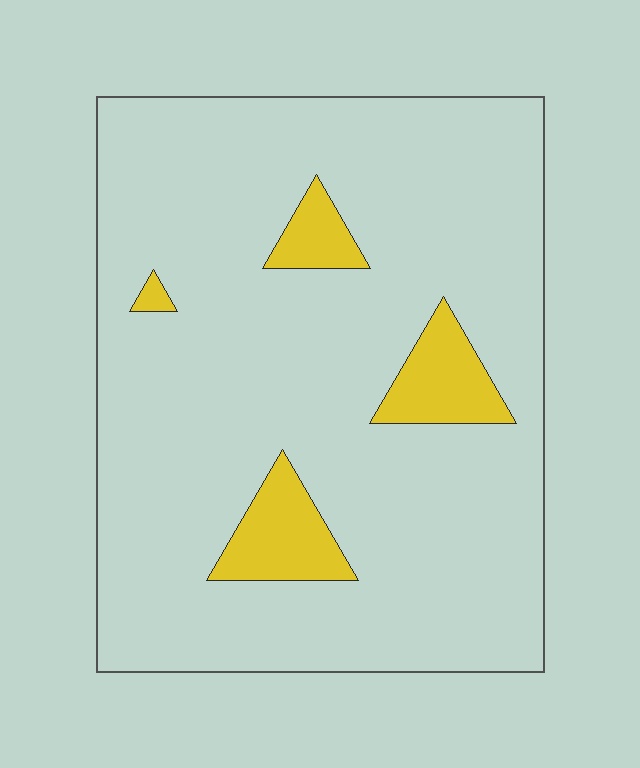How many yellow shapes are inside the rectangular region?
4.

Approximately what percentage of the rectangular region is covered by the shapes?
Approximately 10%.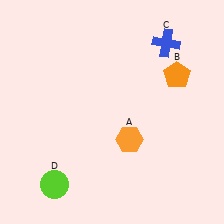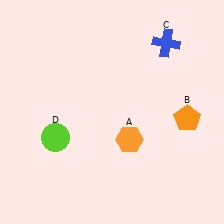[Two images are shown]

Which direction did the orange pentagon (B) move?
The orange pentagon (B) moved down.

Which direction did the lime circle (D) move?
The lime circle (D) moved up.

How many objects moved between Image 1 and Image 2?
2 objects moved between the two images.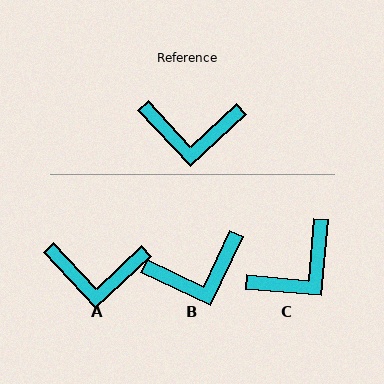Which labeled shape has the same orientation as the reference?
A.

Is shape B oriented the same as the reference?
No, it is off by about 22 degrees.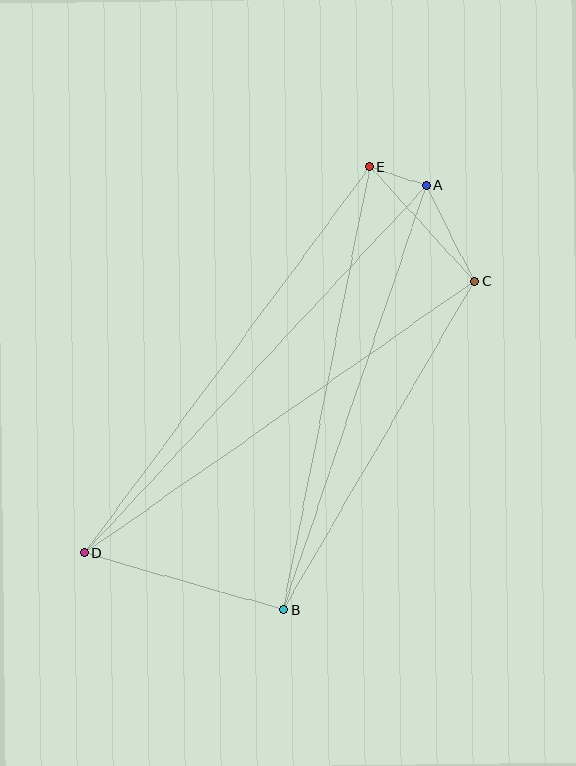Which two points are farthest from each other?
Points A and D are farthest from each other.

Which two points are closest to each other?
Points A and E are closest to each other.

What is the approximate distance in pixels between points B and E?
The distance between B and E is approximately 451 pixels.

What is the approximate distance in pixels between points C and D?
The distance between C and D is approximately 475 pixels.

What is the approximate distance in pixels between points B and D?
The distance between B and D is approximately 207 pixels.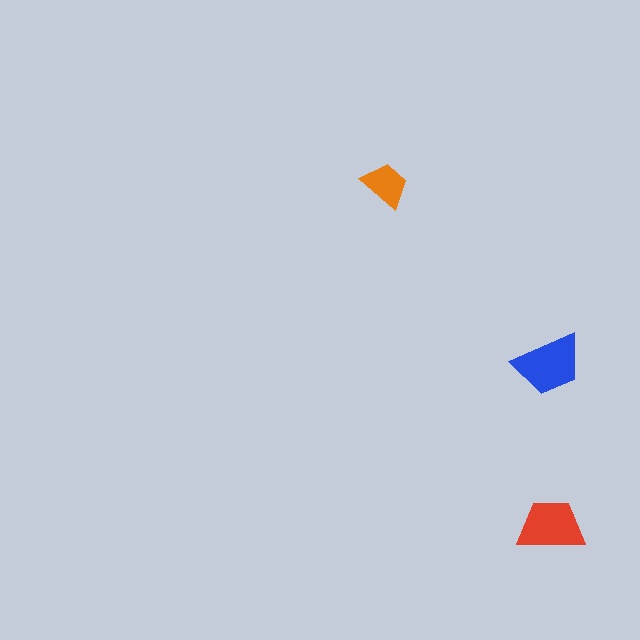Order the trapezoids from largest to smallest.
the blue one, the red one, the orange one.